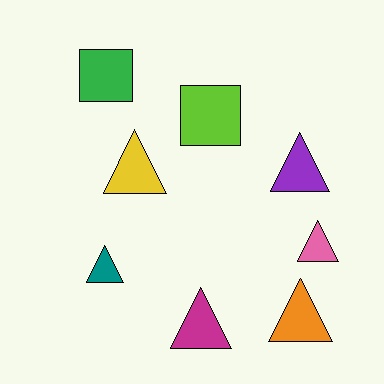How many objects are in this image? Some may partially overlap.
There are 8 objects.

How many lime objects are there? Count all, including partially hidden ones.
There is 1 lime object.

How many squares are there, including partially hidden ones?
There are 2 squares.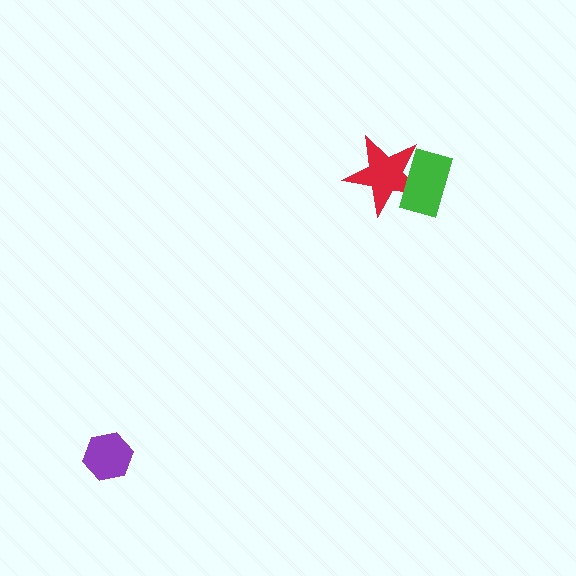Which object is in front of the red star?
The green rectangle is in front of the red star.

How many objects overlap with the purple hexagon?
0 objects overlap with the purple hexagon.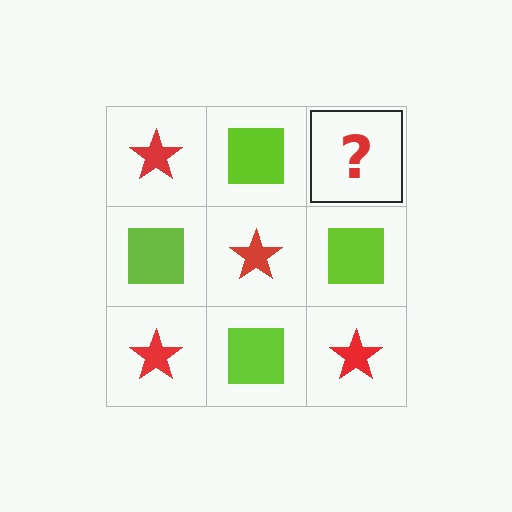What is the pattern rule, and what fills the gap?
The rule is that it alternates red star and lime square in a checkerboard pattern. The gap should be filled with a red star.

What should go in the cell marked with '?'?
The missing cell should contain a red star.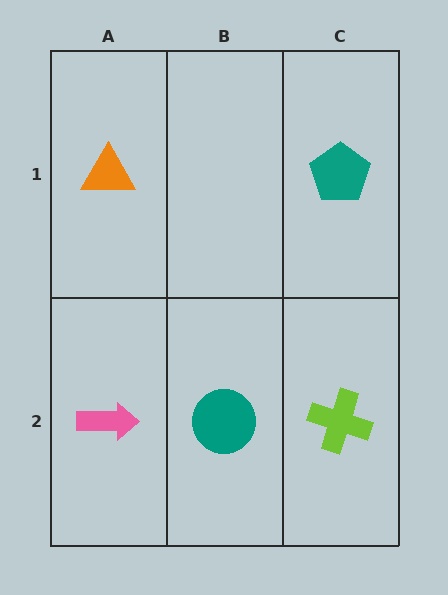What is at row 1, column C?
A teal pentagon.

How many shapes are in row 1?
2 shapes.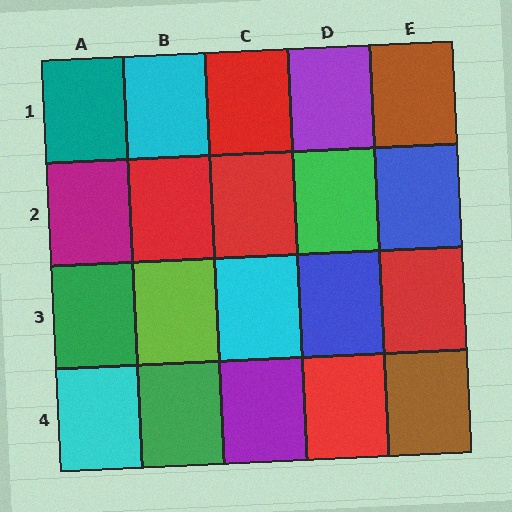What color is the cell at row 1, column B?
Cyan.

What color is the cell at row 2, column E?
Blue.